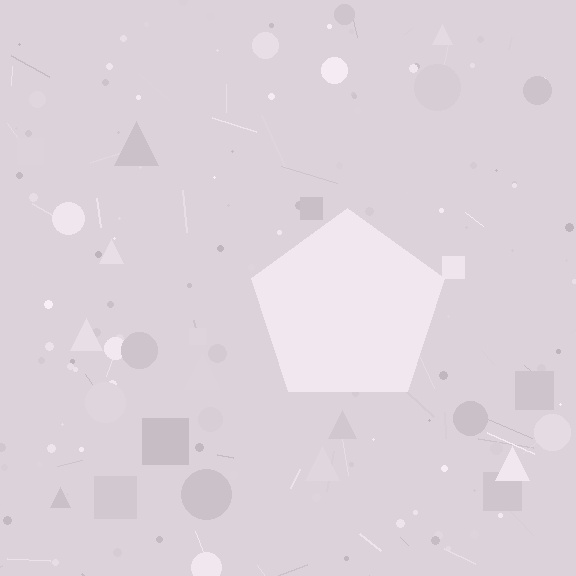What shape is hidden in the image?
A pentagon is hidden in the image.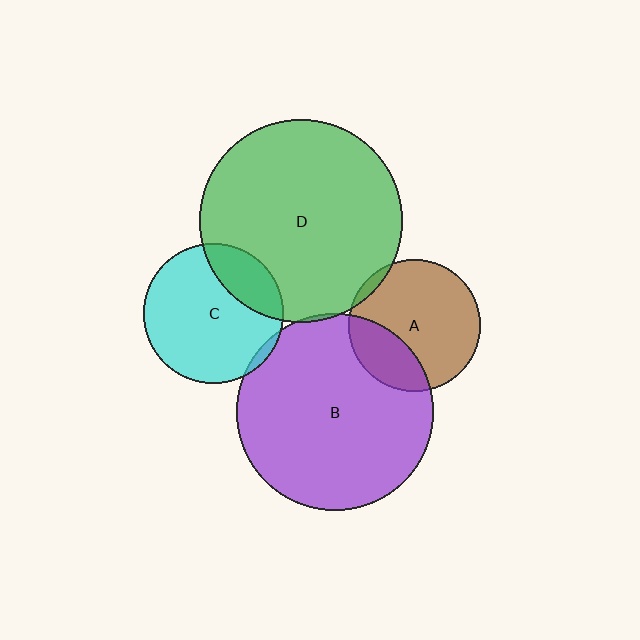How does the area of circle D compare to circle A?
Approximately 2.4 times.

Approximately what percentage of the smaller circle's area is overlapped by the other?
Approximately 25%.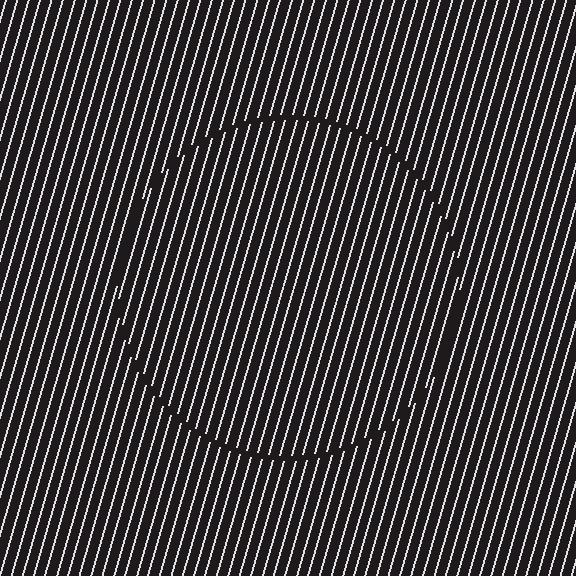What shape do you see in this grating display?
An illusory circle. The interior of the shape contains the same grating, shifted by half a period — the contour is defined by the phase discontinuity where line-ends from the inner and outer gratings abut.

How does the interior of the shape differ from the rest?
The interior of the shape contains the same grating, shifted by half a period — the contour is defined by the phase discontinuity where line-ends from the inner and outer gratings abut.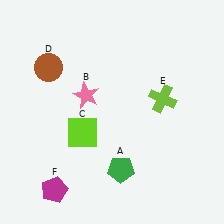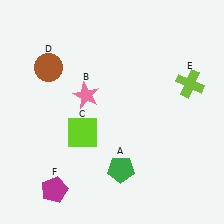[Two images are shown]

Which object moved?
The lime cross (E) moved right.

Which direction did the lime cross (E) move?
The lime cross (E) moved right.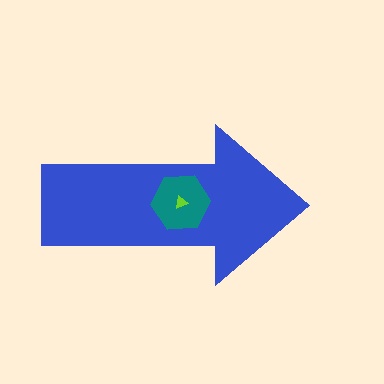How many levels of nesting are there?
3.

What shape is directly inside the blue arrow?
The teal hexagon.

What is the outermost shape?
The blue arrow.